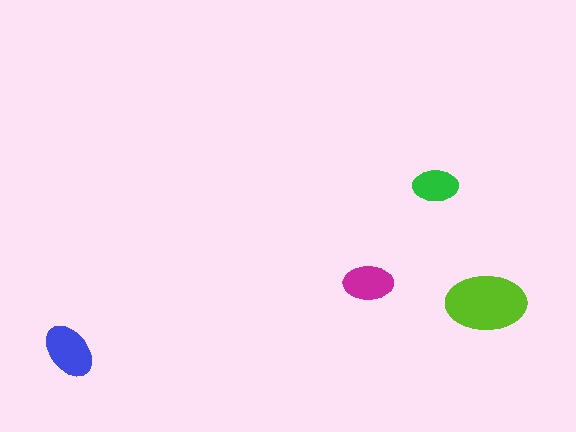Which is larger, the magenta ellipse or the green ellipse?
The magenta one.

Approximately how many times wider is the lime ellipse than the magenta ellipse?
About 1.5 times wider.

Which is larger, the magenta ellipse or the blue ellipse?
The blue one.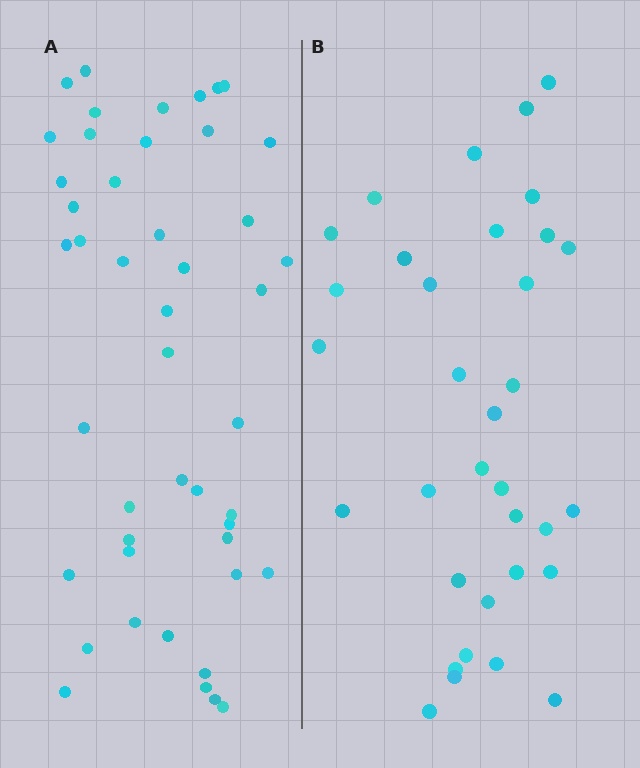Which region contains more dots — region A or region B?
Region A (the left region) has more dots.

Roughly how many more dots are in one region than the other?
Region A has roughly 12 or so more dots than region B.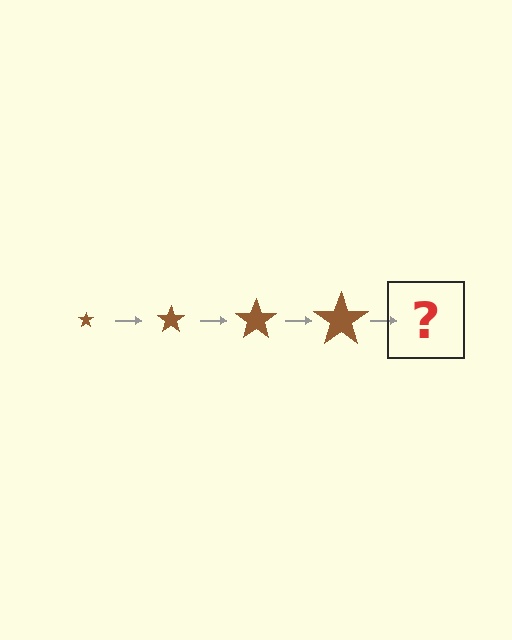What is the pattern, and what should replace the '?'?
The pattern is that the star gets progressively larger each step. The '?' should be a brown star, larger than the previous one.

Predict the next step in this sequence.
The next step is a brown star, larger than the previous one.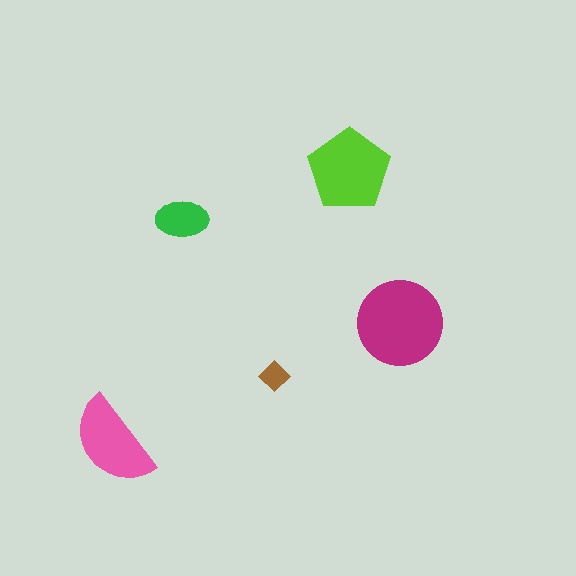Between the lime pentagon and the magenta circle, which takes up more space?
The magenta circle.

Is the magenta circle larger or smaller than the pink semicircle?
Larger.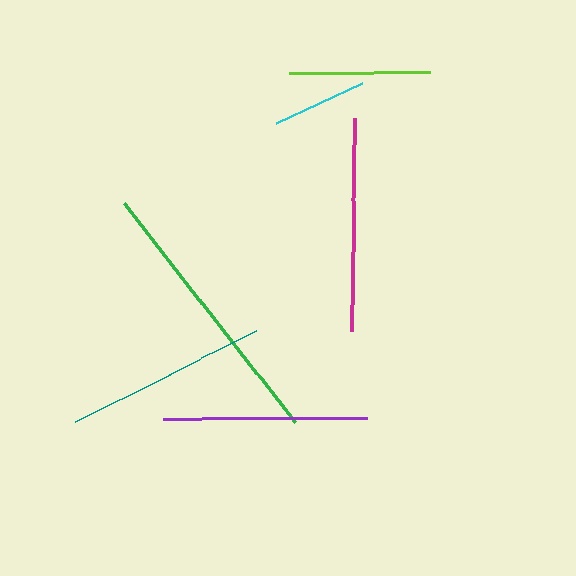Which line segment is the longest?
The green line is the longest at approximately 278 pixels.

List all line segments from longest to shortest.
From longest to shortest: green, magenta, purple, teal, lime, cyan.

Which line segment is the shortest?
The cyan line is the shortest at approximately 95 pixels.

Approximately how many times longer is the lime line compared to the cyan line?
The lime line is approximately 1.5 times the length of the cyan line.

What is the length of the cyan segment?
The cyan segment is approximately 95 pixels long.